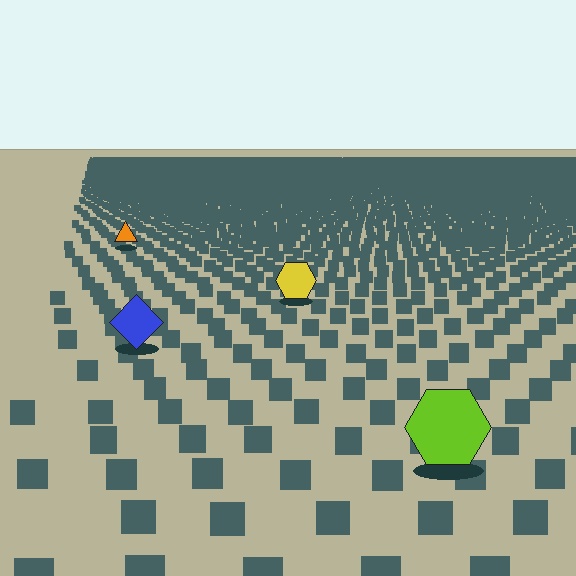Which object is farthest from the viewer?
The orange triangle is farthest from the viewer. It appears smaller and the ground texture around it is denser.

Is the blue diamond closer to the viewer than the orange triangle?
Yes. The blue diamond is closer — you can tell from the texture gradient: the ground texture is coarser near it.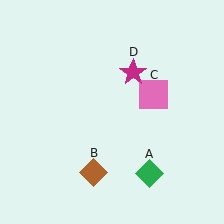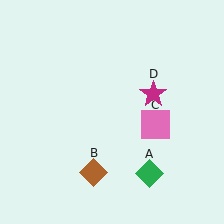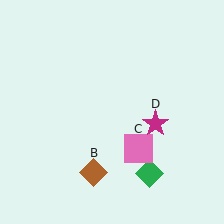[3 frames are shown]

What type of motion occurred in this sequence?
The pink square (object C), magenta star (object D) rotated clockwise around the center of the scene.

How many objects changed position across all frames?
2 objects changed position: pink square (object C), magenta star (object D).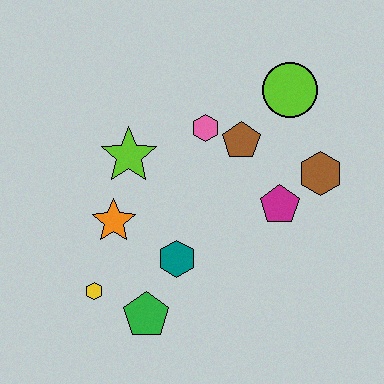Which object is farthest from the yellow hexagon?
The lime circle is farthest from the yellow hexagon.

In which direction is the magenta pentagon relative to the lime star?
The magenta pentagon is to the right of the lime star.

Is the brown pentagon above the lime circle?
No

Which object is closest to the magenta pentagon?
The brown hexagon is closest to the magenta pentagon.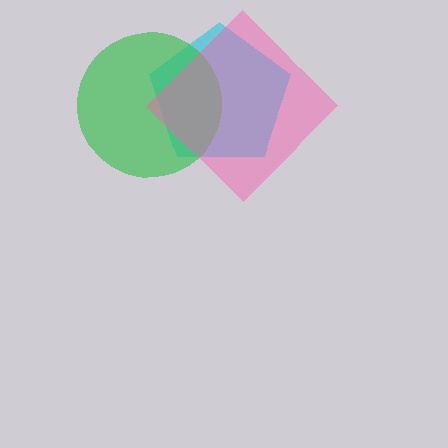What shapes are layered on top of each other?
The layered shapes are: a cyan pentagon, a green circle, a pink diamond.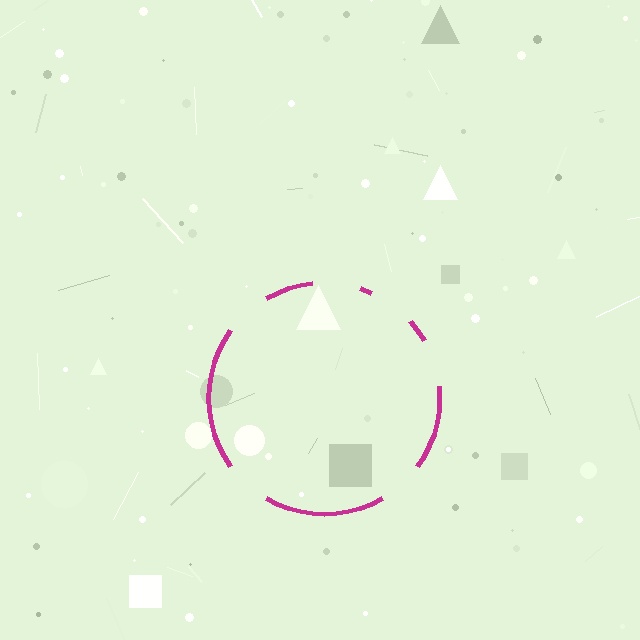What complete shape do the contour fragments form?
The contour fragments form a circle.